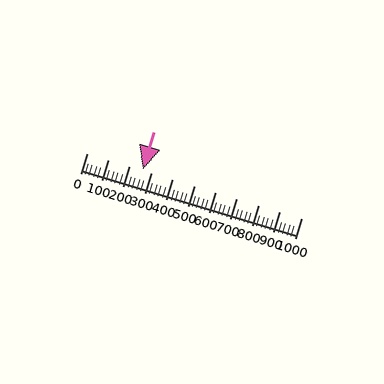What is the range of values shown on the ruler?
The ruler shows values from 0 to 1000.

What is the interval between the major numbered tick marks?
The major tick marks are spaced 100 units apart.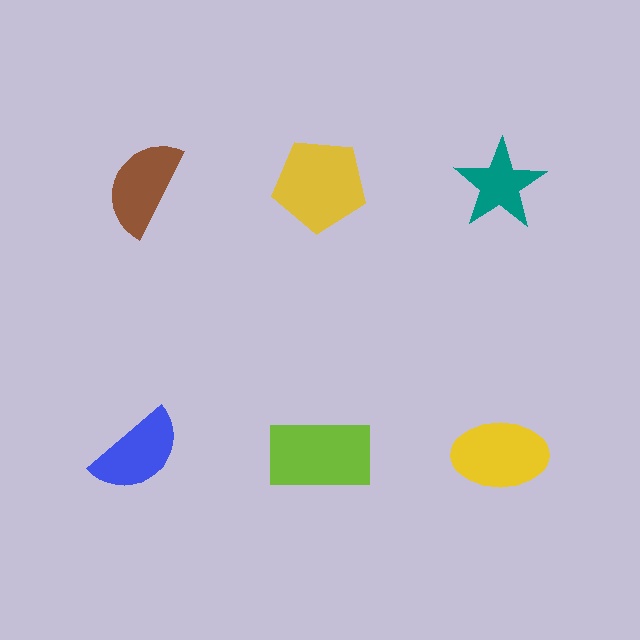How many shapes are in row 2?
3 shapes.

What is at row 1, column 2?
A yellow pentagon.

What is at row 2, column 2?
A lime rectangle.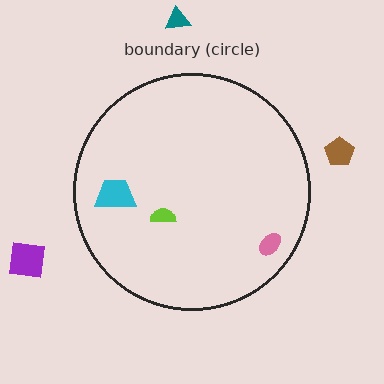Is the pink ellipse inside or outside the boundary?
Inside.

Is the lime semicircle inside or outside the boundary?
Inside.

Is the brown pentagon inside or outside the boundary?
Outside.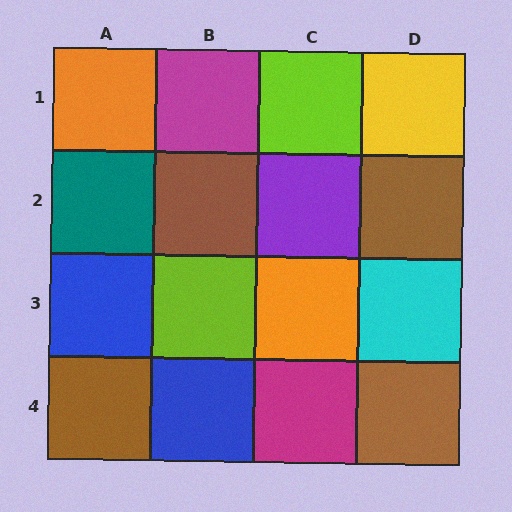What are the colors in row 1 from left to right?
Orange, magenta, lime, yellow.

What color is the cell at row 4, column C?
Magenta.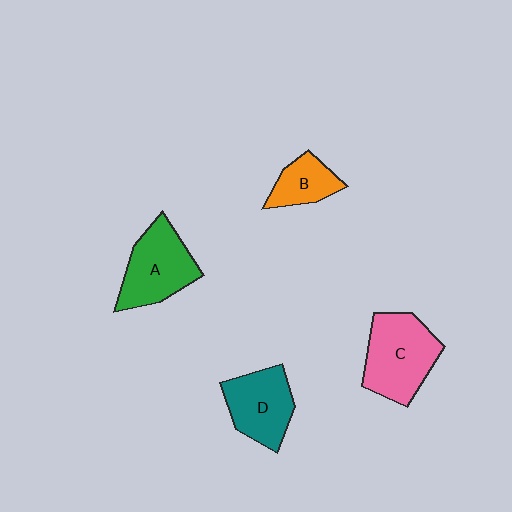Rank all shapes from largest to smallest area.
From largest to smallest: C (pink), A (green), D (teal), B (orange).